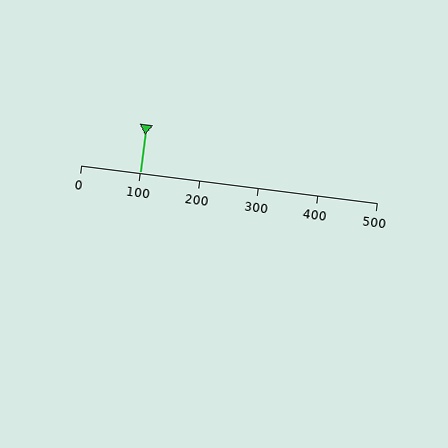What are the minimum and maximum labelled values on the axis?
The axis runs from 0 to 500.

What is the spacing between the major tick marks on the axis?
The major ticks are spaced 100 apart.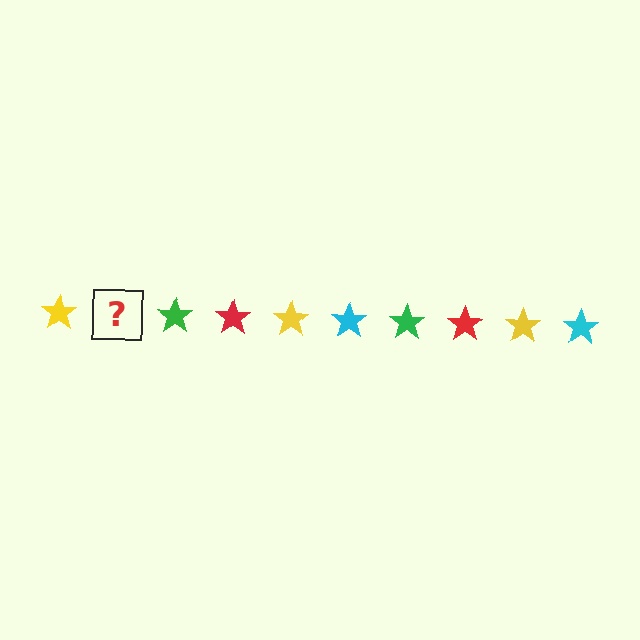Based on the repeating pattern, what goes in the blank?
The blank should be a cyan star.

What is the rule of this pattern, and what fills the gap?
The rule is that the pattern cycles through yellow, cyan, green, red stars. The gap should be filled with a cyan star.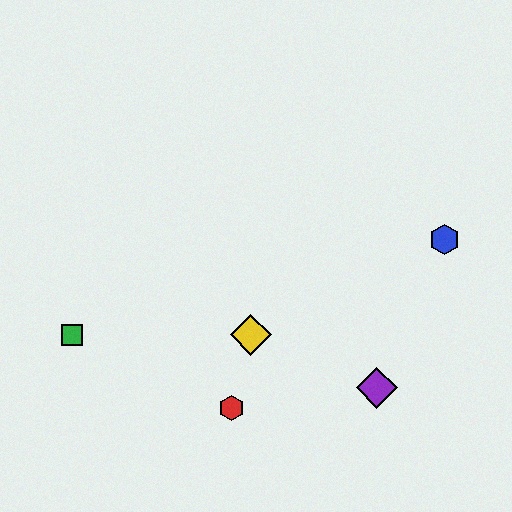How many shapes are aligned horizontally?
2 shapes (the green square, the yellow diamond) are aligned horizontally.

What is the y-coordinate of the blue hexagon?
The blue hexagon is at y≈240.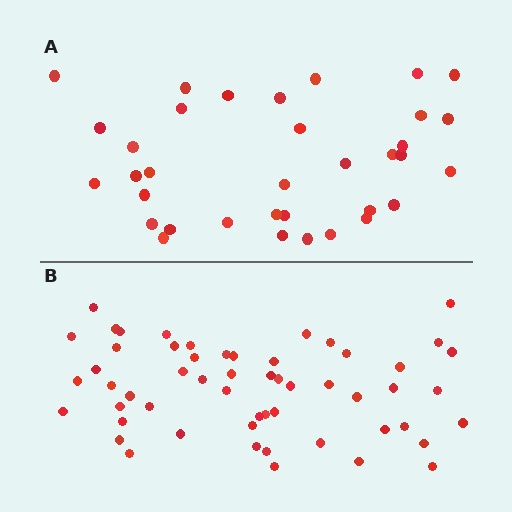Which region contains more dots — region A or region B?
Region B (the bottom region) has more dots.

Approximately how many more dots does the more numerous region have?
Region B has approximately 20 more dots than region A.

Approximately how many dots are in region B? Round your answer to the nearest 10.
About 60 dots. (The exact count is 55, which rounds to 60.)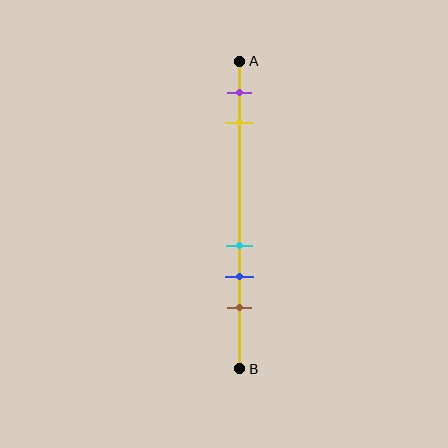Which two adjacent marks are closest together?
The cyan and blue marks are the closest adjacent pair.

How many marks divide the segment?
There are 5 marks dividing the segment.